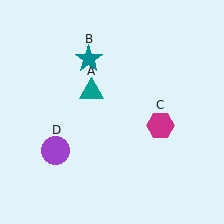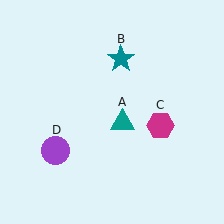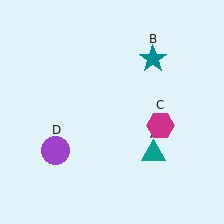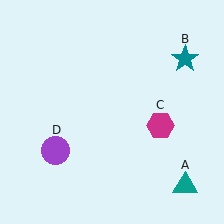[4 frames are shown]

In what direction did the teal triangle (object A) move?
The teal triangle (object A) moved down and to the right.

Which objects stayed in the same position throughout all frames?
Magenta hexagon (object C) and purple circle (object D) remained stationary.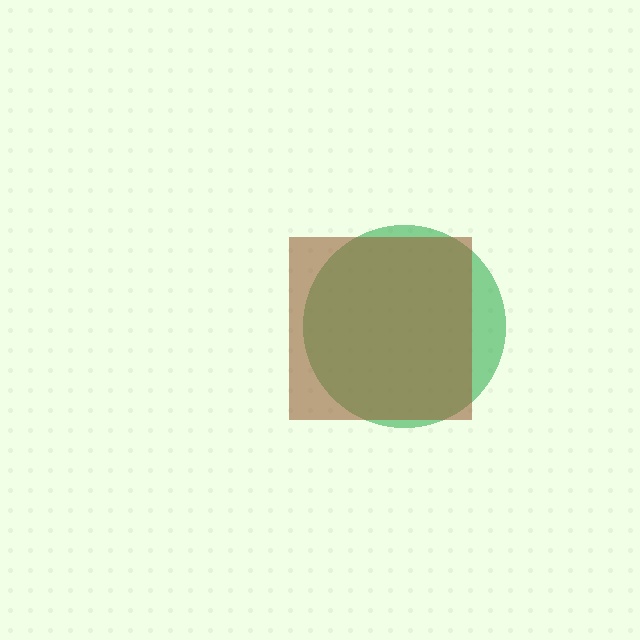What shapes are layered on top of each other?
The layered shapes are: a green circle, a brown square.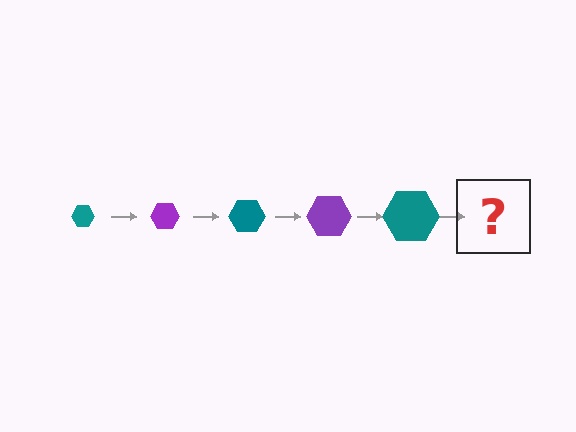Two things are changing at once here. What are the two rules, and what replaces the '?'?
The two rules are that the hexagon grows larger each step and the color cycles through teal and purple. The '?' should be a purple hexagon, larger than the previous one.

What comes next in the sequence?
The next element should be a purple hexagon, larger than the previous one.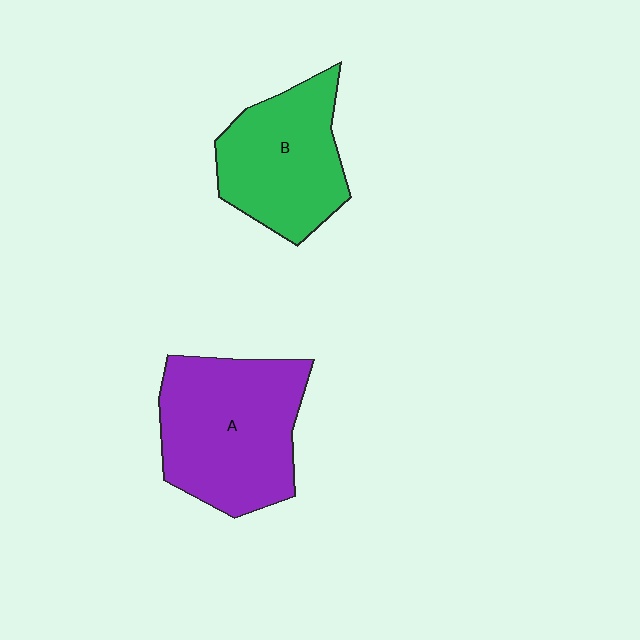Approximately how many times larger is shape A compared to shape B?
Approximately 1.3 times.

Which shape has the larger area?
Shape A (purple).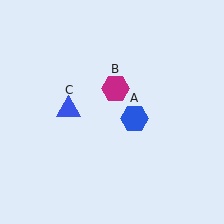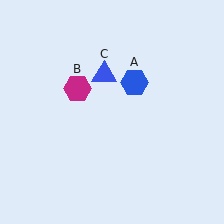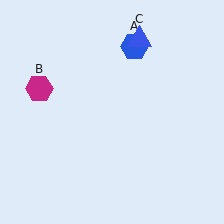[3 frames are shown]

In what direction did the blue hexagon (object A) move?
The blue hexagon (object A) moved up.